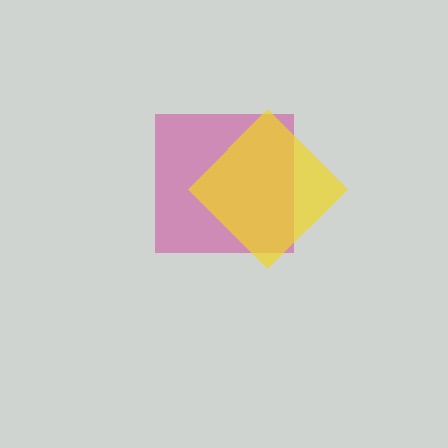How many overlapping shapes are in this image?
There are 2 overlapping shapes in the image.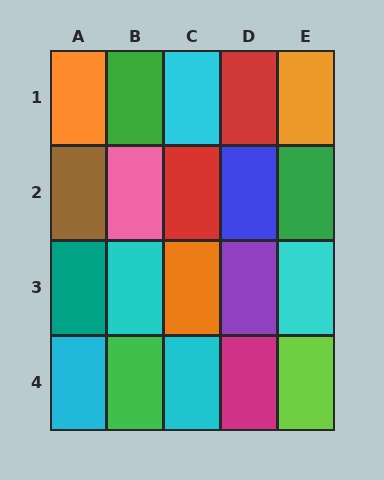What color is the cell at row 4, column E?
Lime.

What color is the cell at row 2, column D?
Blue.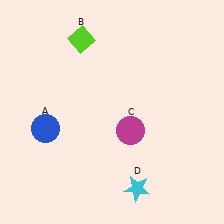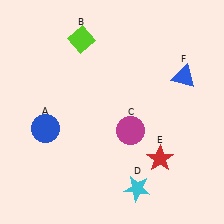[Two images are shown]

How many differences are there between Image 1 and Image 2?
There are 2 differences between the two images.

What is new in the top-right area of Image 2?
A blue triangle (F) was added in the top-right area of Image 2.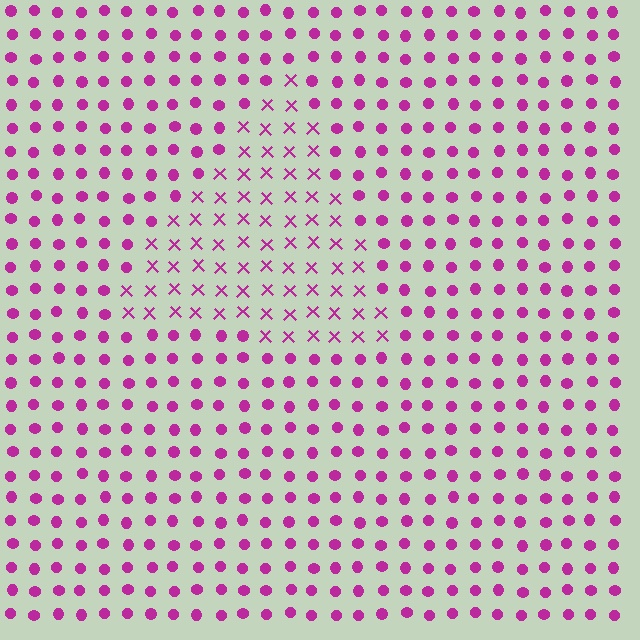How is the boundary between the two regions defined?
The boundary is defined by a change in element shape: X marks inside vs. circles outside. All elements share the same color and spacing.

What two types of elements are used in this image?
The image uses X marks inside the triangle region and circles outside it.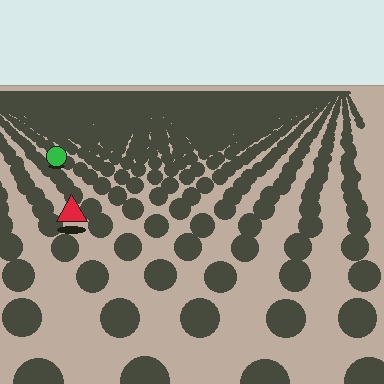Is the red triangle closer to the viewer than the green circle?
Yes. The red triangle is closer — you can tell from the texture gradient: the ground texture is coarser near it.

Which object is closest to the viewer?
The red triangle is closest. The texture marks near it are larger and more spread out.